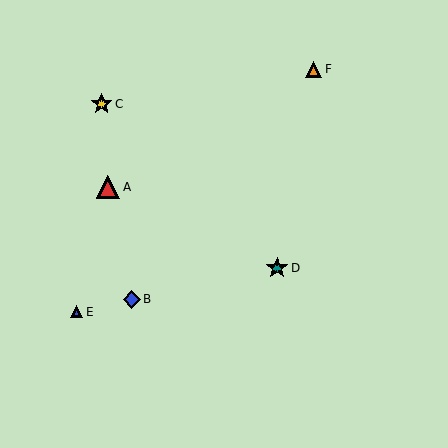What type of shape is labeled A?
Shape A is a red triangle.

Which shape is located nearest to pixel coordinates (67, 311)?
The blue triangle (labeled E) at (76, 312) is nearest to that location.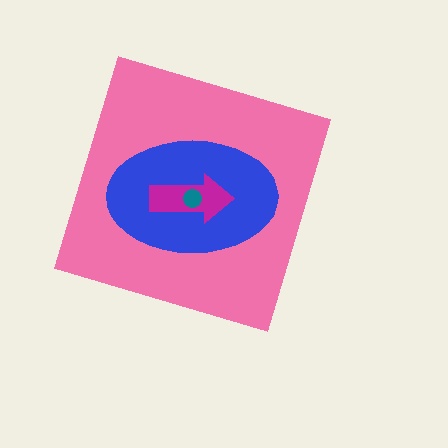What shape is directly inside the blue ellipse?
The magenta arrow.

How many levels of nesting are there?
4.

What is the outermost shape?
The pink diamond.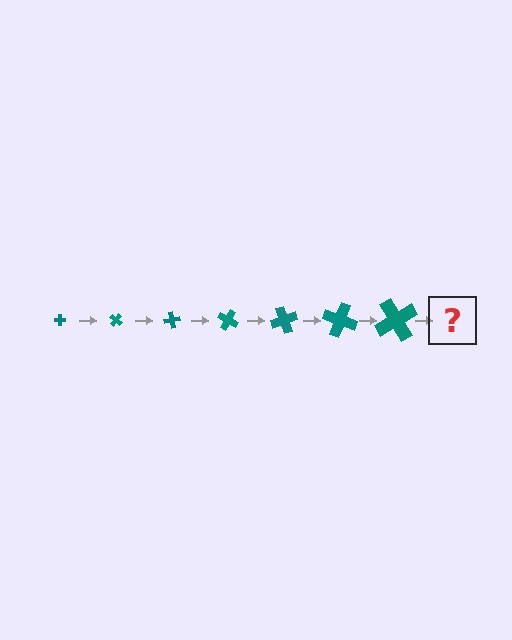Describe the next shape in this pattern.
It should be a cross, larger than the previous one and rotated 280 degrees from the start.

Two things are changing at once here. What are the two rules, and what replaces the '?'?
The two rules are that the cross grows larger each step and it rotates 40 degrees each step. The '?' should be a cross, larger than the previous one and rotated 280 degrees from the start.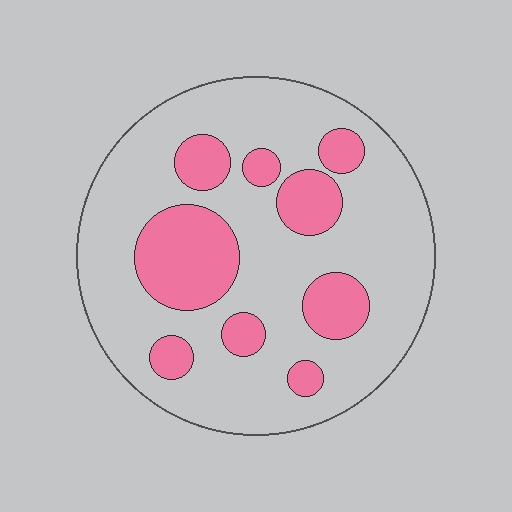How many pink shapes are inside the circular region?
9.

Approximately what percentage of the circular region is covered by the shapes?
Approximately 25%.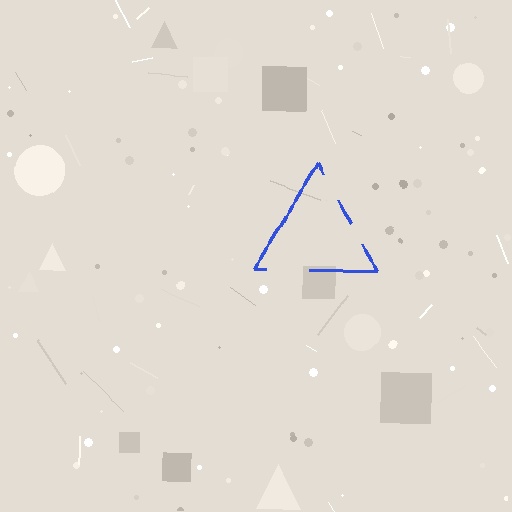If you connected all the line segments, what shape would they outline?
They would outline a triangle.